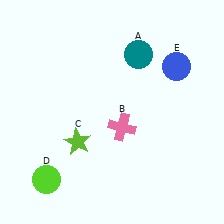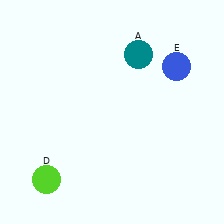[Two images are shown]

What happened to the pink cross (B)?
The pink cross (B) was removed in Image 2. It was in the bottom-right area of Image 1.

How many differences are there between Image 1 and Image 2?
There are 2 differences between the two images.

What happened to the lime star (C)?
The lime star (C) was removed in Image 2. It was in the bottom-left area of Image 1.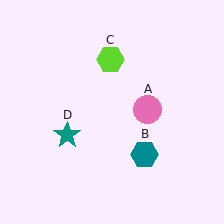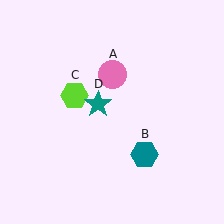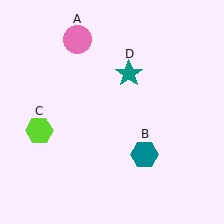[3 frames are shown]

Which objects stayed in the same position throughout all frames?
Teal hexagon (object B) remained stationary.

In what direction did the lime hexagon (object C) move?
The lime hexagon (object C) moved down and to the left.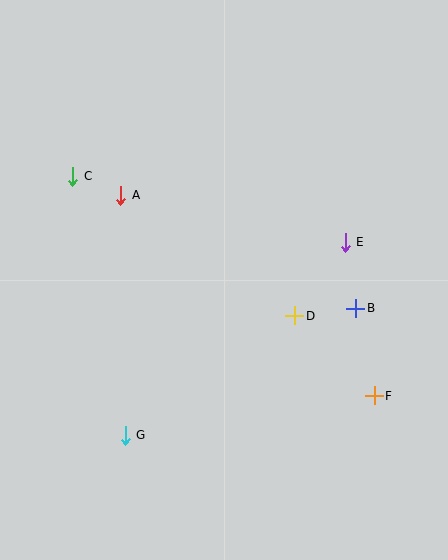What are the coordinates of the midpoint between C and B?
The midpoint between C and B is at (214, 242).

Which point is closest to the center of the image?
Point D at (295, 316) is closest to the center.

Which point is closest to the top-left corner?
Point C is closest to the top-left corner.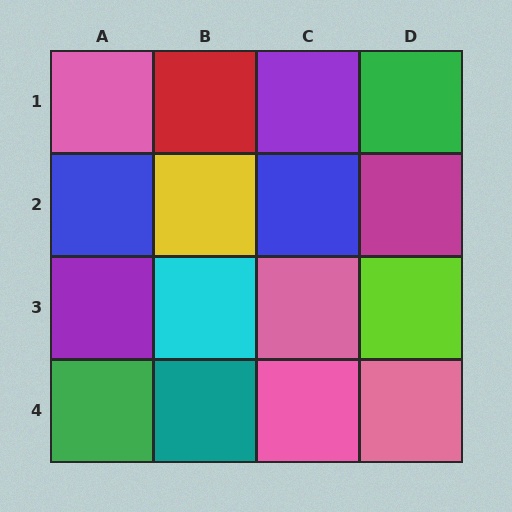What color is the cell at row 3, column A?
Purple.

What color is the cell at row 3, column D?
Lime.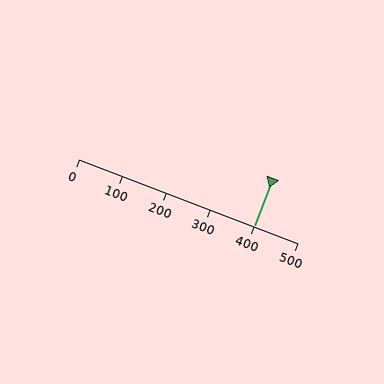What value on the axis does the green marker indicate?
The marker indicates approximately 400.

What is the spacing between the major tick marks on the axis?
The major ticks are spaced 100 apart.